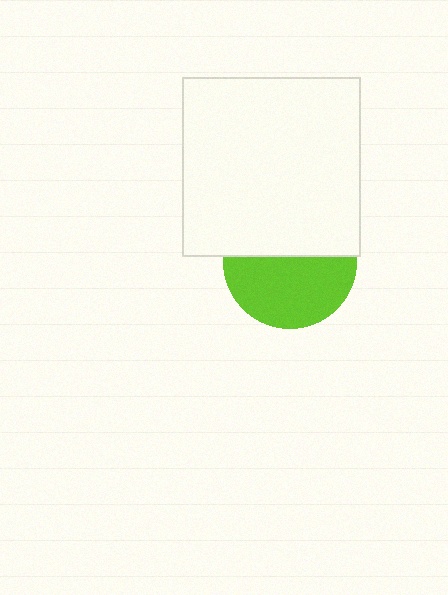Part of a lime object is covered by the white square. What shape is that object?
It is a circle.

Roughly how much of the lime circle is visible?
About half of it is visible (roughly 54%).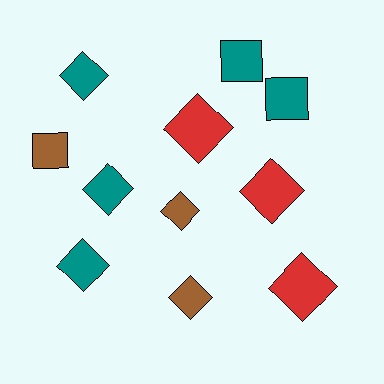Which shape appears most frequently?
Diamond, with 8 objects.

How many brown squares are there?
There is 1 brown square.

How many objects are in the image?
There are 11 objects.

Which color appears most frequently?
Teal, with 5 objects.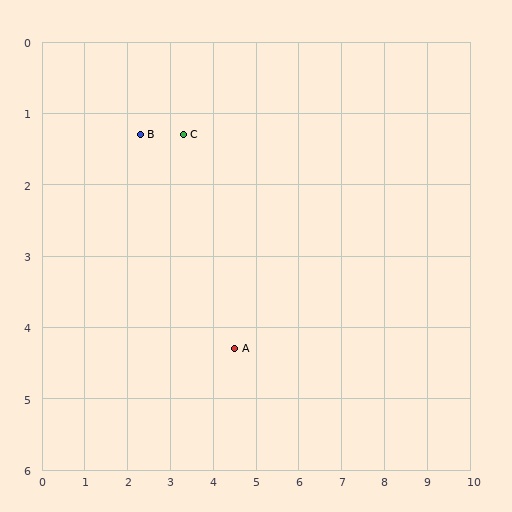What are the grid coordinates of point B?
Point B is at approximately (2.3, 1.3).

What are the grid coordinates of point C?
Point C is at approximately (3.3, 1.3).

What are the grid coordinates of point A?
Point A is at approximately (4.5, 4.3).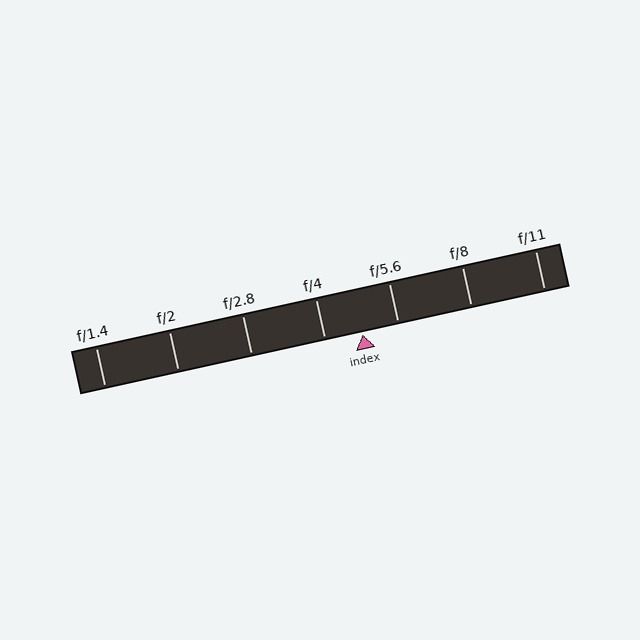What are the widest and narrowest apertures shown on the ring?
The widest aperture shown is f/1.4 and the narrowest is f/11.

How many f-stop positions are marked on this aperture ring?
There are 7 f-stop positions marked.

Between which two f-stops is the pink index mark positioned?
The index mark is between f/4 and f/5.6.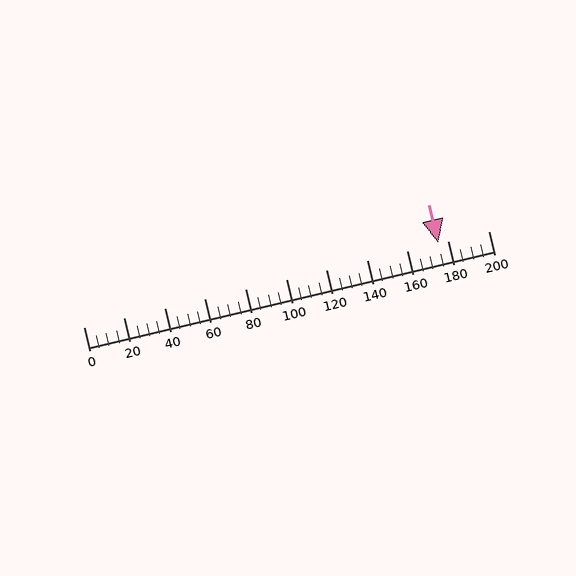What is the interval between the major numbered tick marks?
The major tick marks are spaced 20 units apart.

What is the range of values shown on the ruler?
The ruler shows values from 0 to 200.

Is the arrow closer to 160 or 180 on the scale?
The arrow is closer to 180.